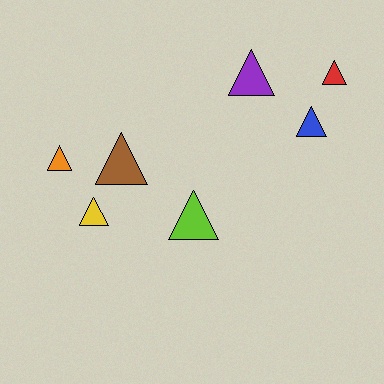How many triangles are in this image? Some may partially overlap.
There are 7 triangles.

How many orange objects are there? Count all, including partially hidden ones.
There is 1 orange object.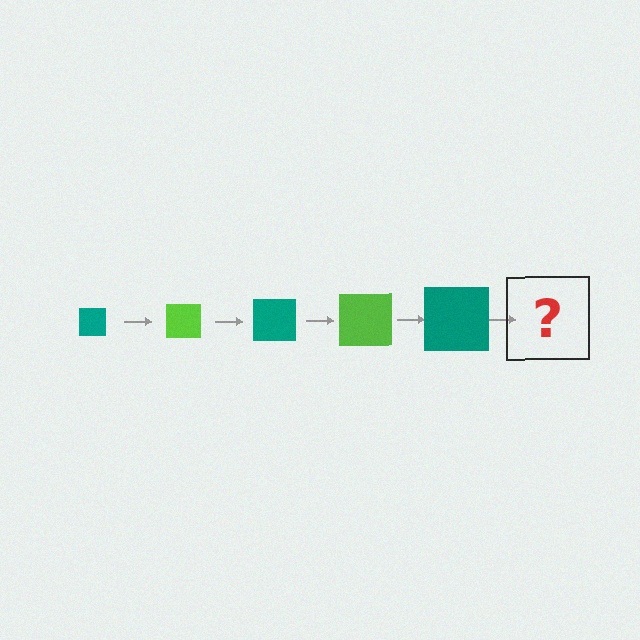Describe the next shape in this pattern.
It should be a lime square, larger than the previous one.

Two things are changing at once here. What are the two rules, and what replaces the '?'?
The two rules are that the square grows larger each step and the color cycles through teal and lime. The '?' should be a lime square, larger than the previous one.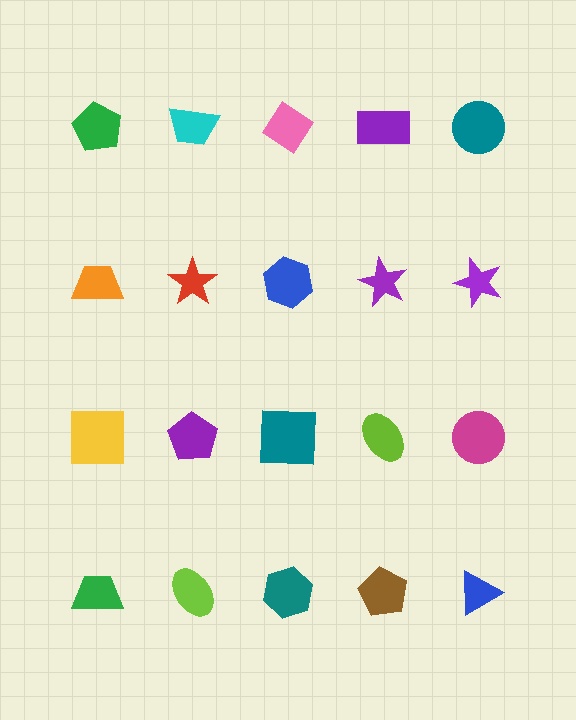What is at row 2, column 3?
A blue hexagon.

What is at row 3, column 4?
A lime ellipse.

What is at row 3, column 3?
A teal square.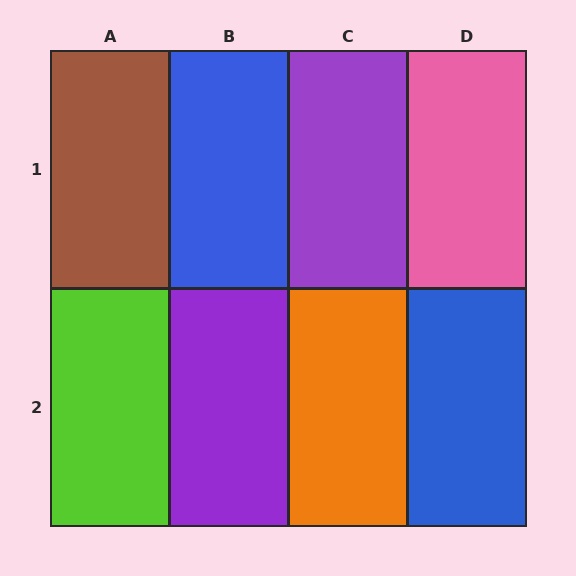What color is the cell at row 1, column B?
Blue.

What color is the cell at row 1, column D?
Pink.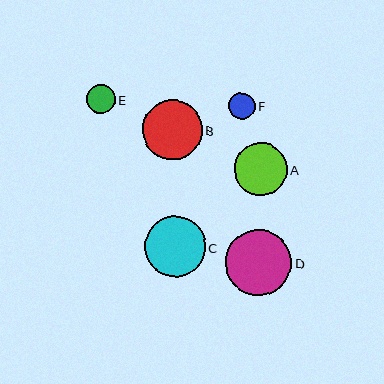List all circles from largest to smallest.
From largest to smallest: D, C, B, A, E, F.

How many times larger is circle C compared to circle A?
Circle C is approximately 1.1 times the size of circle A.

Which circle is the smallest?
Circle F is the smallest with a size of approximately 27 pixels.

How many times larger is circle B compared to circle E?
Circle B is approximately 2.1 times the size of circle E.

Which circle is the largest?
Circle D is the largest with a size of approximately 66 pixels.